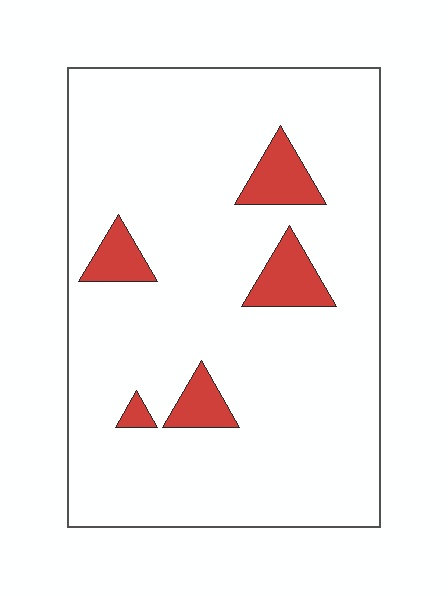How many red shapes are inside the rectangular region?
5.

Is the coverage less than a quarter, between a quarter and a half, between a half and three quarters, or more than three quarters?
Less than a quarter.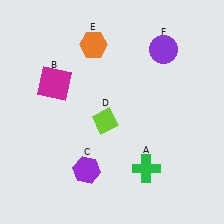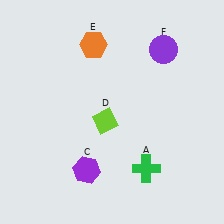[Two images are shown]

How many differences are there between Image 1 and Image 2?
There is 1 difference between the two images.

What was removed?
The magenta square (B) was removed in Image 2.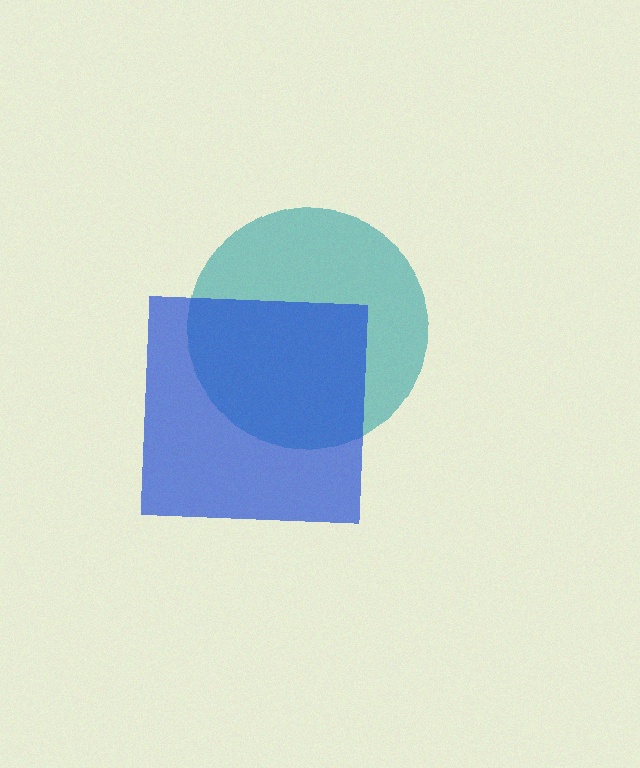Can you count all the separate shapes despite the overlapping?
Yes, there are 2 separate shapes.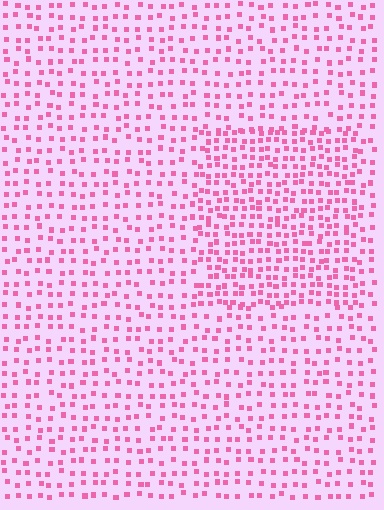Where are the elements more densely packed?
The elements are more densely packed inside the rectangle boundary.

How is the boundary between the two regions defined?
The boundary is defined by a change in element density (approximately 1.7x ratio). All elements are the same color, size, and shape.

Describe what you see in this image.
The image contains small pink elements arranged at two different densities. A rectangle-shaped region is visible where the elements are more densely packed than the surrounding area.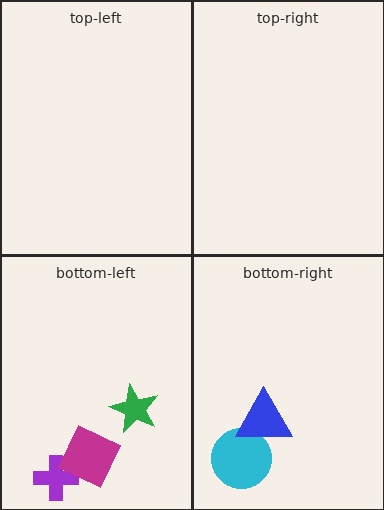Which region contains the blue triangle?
The bottom-right region.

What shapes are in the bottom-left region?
The purple cross, the magenta square, the green star.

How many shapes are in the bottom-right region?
2.